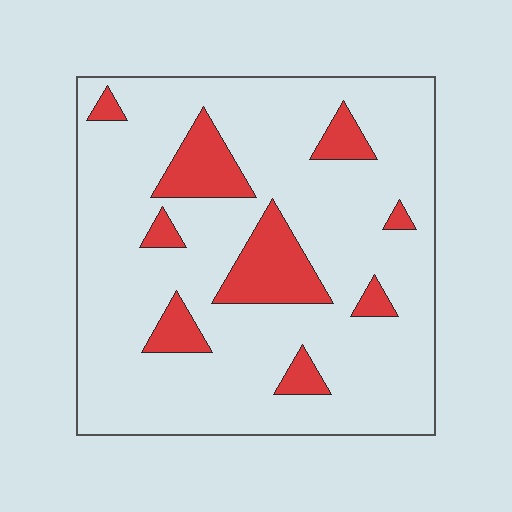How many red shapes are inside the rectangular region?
9.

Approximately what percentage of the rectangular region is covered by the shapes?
Approximately 15%.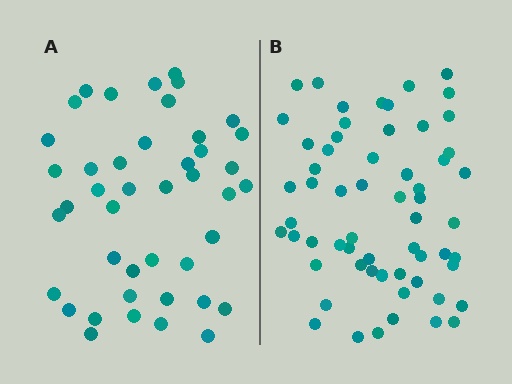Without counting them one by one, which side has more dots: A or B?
Region B (the right region) has more dots.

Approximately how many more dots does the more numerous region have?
Region B has approximately 15 more dots than region A.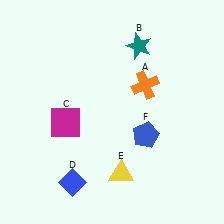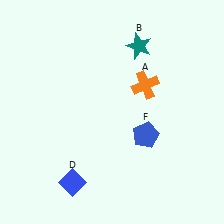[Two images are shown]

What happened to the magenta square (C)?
The magenta square (C) was removed in Image 2. It was in the bottom-left area of Image 1.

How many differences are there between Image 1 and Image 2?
There are 2 differences between the two images.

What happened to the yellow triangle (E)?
The yellow triangle (E) was removed in Image 2. It was in the bottom-right area of Image 1.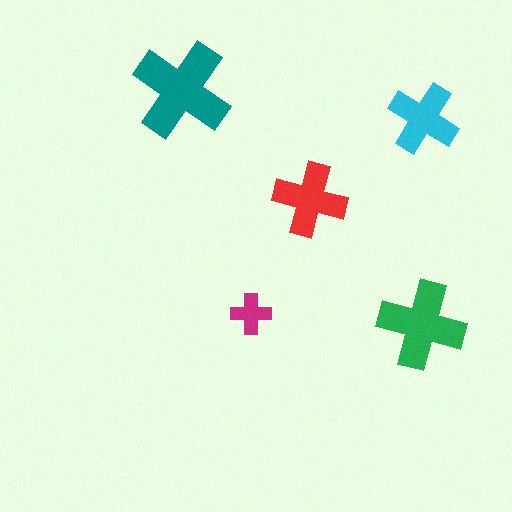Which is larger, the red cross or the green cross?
The green one.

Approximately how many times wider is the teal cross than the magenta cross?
About 2.5 times wider.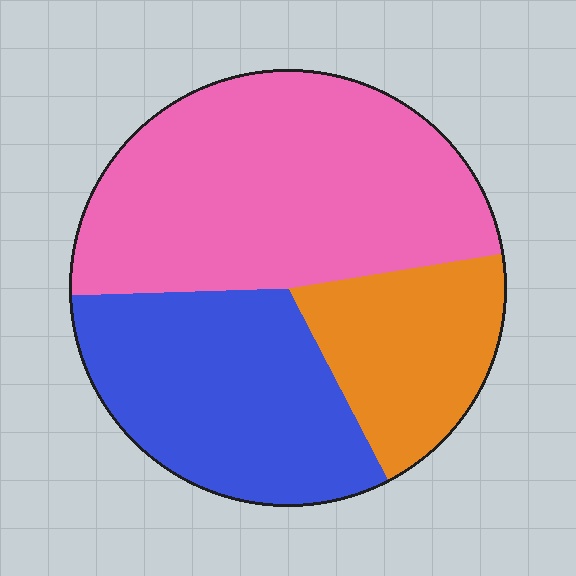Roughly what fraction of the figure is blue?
Blue covers 32% of the figure.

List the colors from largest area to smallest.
From largest to smallest: pink, blue, orange.